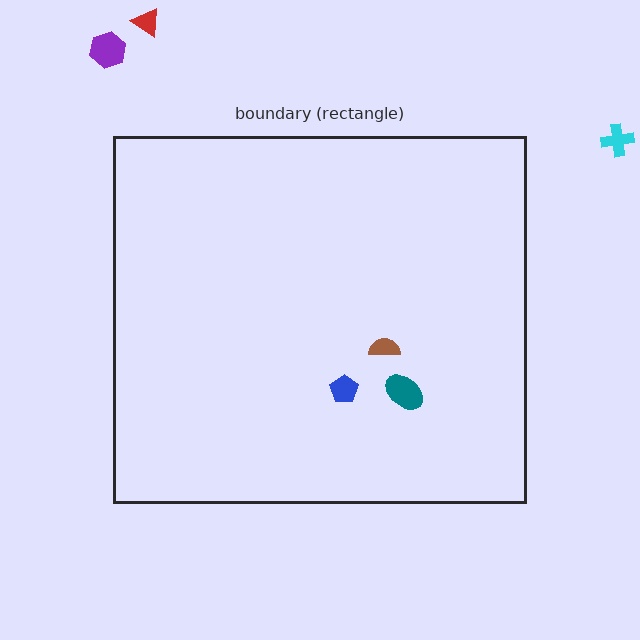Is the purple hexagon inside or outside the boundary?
Outside.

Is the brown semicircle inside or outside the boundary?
Inside.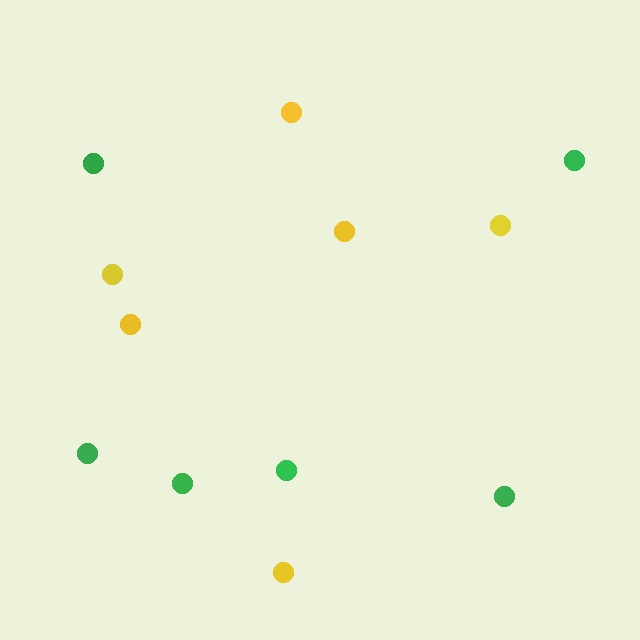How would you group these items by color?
There are 2 groups: one group of yellow circles (6) and one group of green circles (6).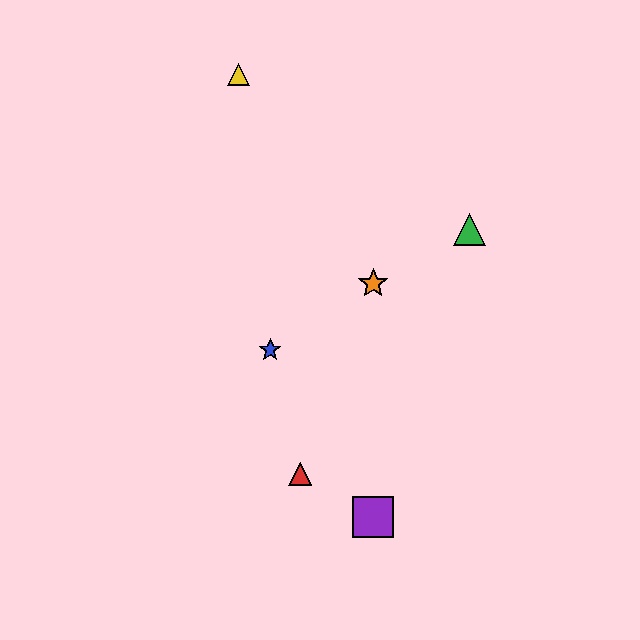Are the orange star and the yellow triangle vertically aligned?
No, the orange star is at x≈373 and the yellow triangle is at x≈238.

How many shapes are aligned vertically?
2 shapes (the purple square, the orange star) are aligned vertically.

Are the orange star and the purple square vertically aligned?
Yes, both are at x≈373.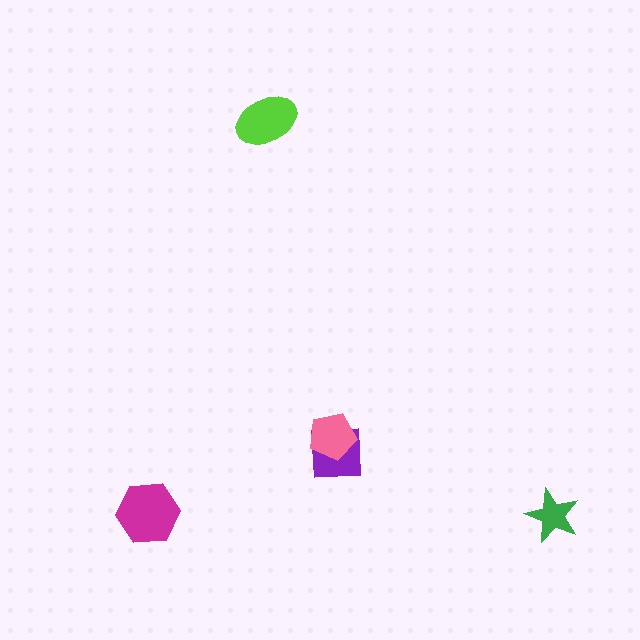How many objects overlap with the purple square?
1 object overlaps with the purple square.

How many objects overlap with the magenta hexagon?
0 objects overlap with the magenta hexagon.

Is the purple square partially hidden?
Yes, it is partially covered by another shape.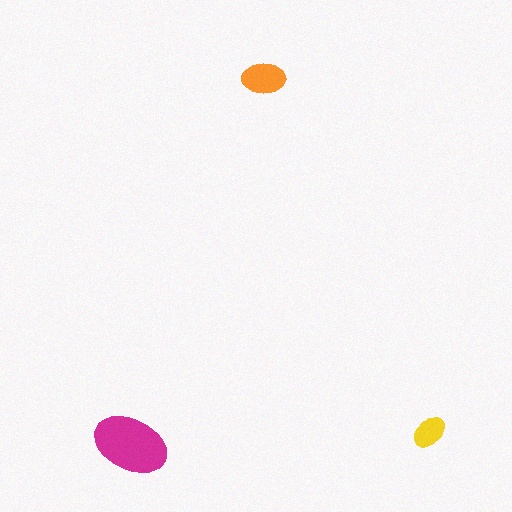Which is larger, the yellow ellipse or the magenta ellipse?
The magenta one.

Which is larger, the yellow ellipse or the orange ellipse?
The orange one.